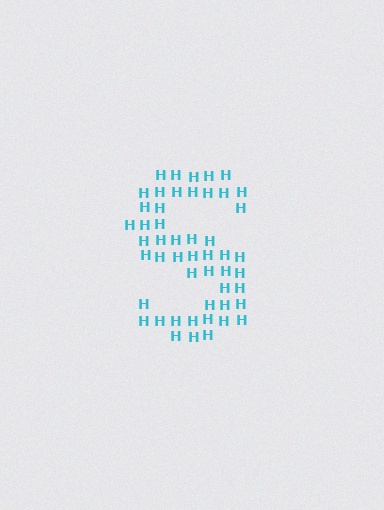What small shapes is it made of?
It is made of small letter H's.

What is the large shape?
The large shape is the letter S.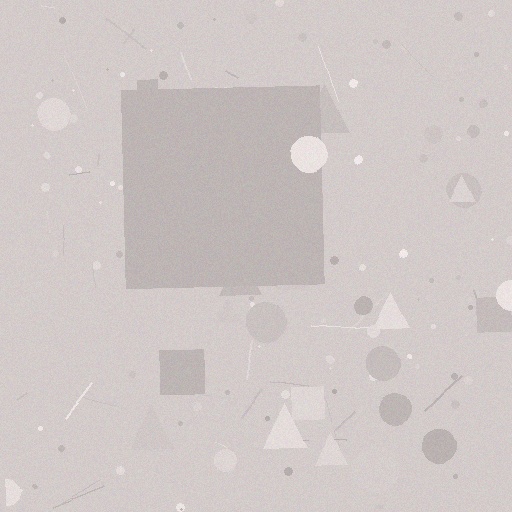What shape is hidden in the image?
A square is hidden in the image.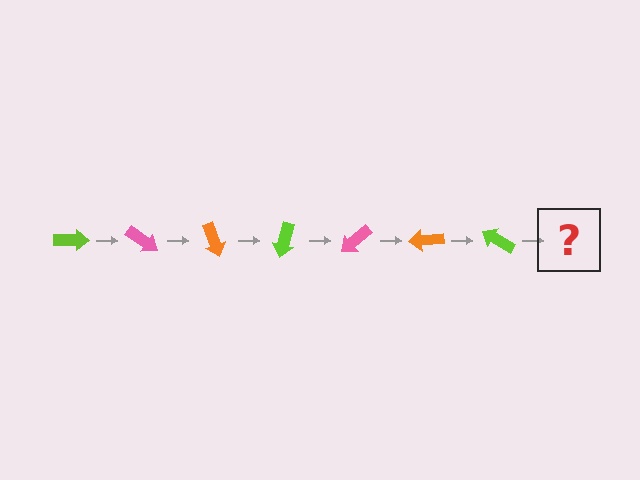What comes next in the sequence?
The next element should be a pink arrow, rotated 245 degrees from the start.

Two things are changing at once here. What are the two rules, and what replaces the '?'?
The two rules are that it rotates 35 degrees each step and the color cycles through lime, pink, and orange. The '?' should be a pink arrow, rotated 245 degrees from the start.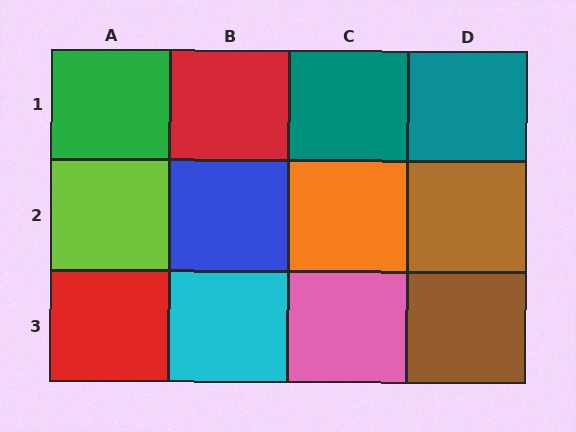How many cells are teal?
2 cells are teal.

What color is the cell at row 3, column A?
Red.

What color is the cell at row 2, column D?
Brown.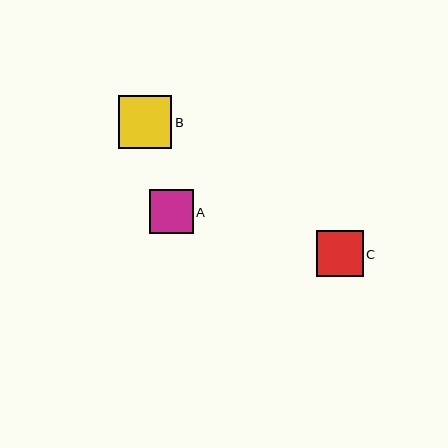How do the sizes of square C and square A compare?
Square C and square A are approximately the same size.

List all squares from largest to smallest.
From largest to smallest: B, C, A.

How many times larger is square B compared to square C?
Square B is approximately 1.2 times the size of square C.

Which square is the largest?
Square B is the largest with a size of approximately 53 pixels.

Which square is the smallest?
Square A is the smallest with a size of approximately 44 pixels.